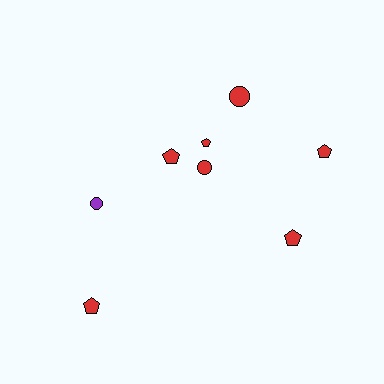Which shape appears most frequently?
Pentagon, with 5 objects.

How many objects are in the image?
There are 8 objects.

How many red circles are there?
There are 2 red circles.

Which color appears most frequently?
Red, with 7 objects.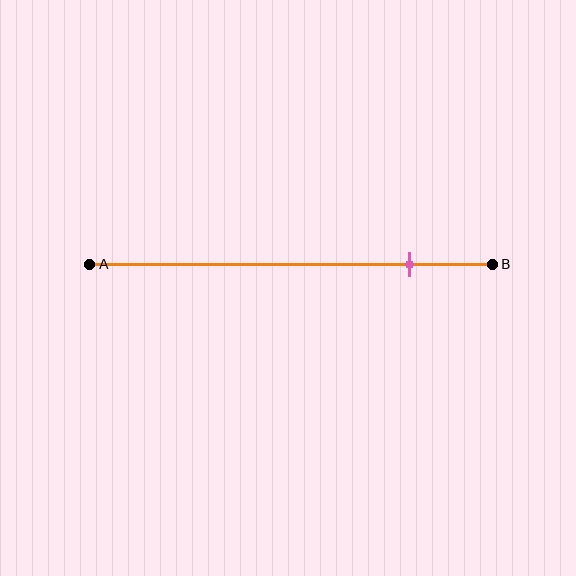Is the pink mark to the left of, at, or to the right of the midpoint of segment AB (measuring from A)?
The pink mark is to the right of the midpoint of segment AB.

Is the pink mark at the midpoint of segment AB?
No, the mark is at about 80% from A, not at the 50% midpoint.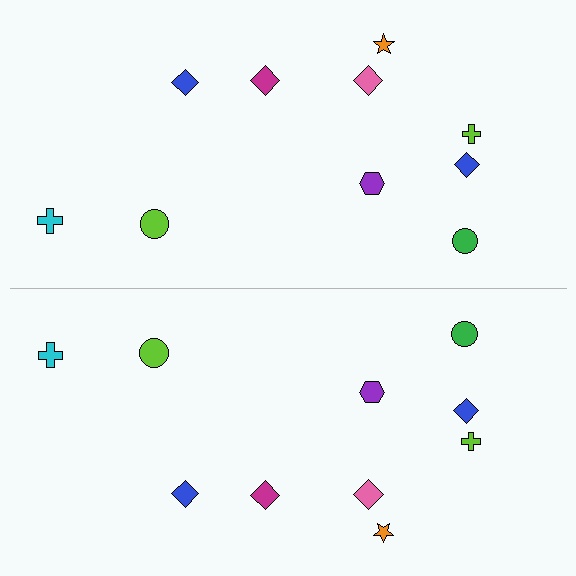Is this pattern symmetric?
Yes, this pattern has bilateral (reflection) symmetry.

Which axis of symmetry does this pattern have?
The pattern has a horizontal axis of symmetry running through the center of the image.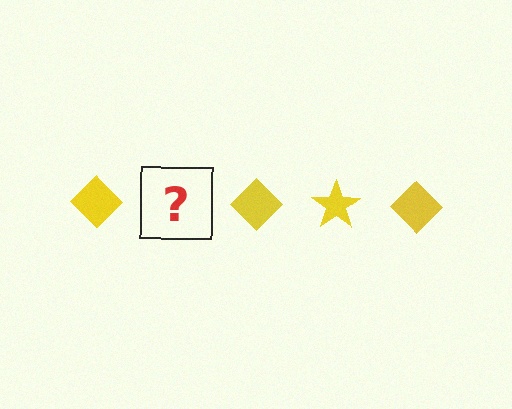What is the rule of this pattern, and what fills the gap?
The rule is that the pattern cycles through diamond, star shapes in yellow. The gap should be filled with a yellow star.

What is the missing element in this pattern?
The missing element is a yellow star.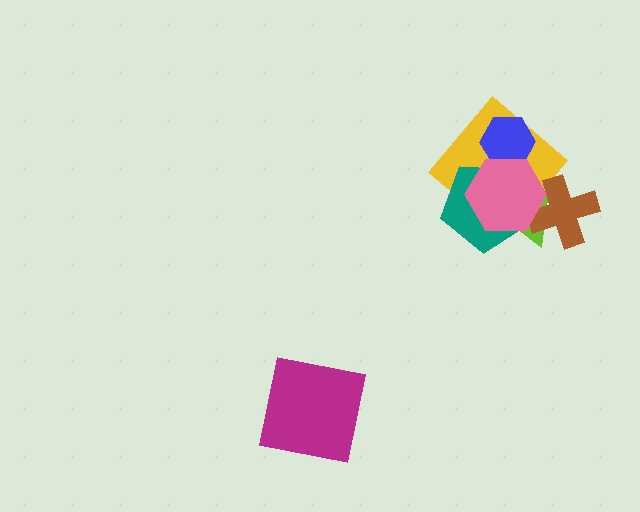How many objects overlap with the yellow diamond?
4 objects overlap with the yellow diamond.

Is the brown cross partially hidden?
Yes, it is partially covered by another shape.